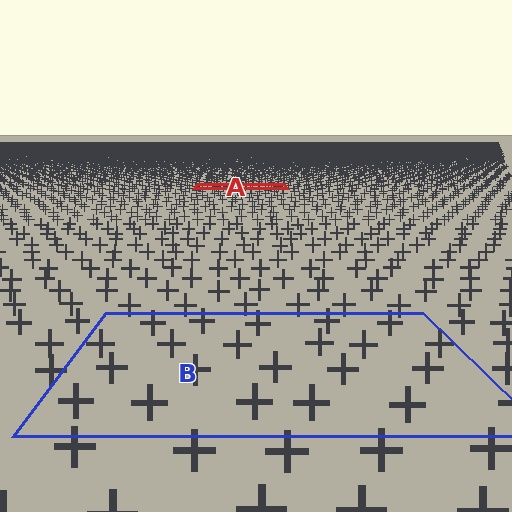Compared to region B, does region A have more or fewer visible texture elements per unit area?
Region A has more texture elements per unit area — they are packed more densely because it is farther away.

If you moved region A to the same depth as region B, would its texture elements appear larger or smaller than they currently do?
They would appear larger. At a closer depth, the same texture elements are projected at a bigger on-screen size.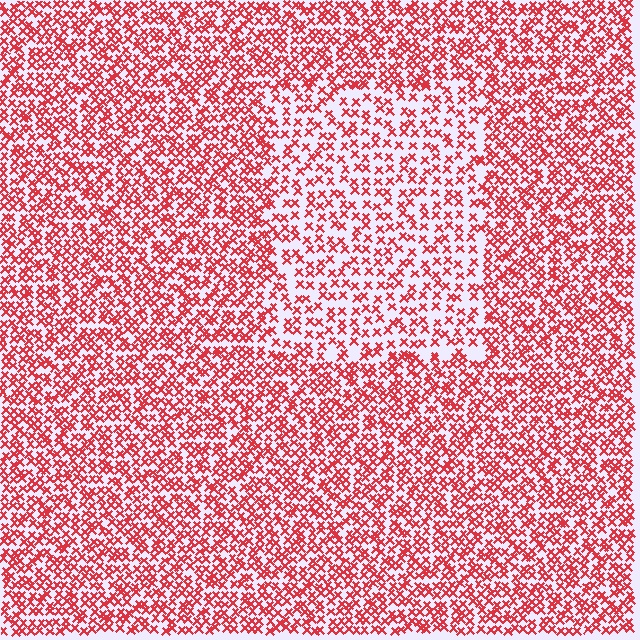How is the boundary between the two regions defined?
The boundary is defined by a change in element density (approximately 1.8x ratio). All elements are the same color, size, and shape.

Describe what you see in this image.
The image contains small red elements arranged at two different densities. A rectangle-shaped region is visible where the elements are less densely packed than the surrounding area.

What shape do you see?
I see a rectangle.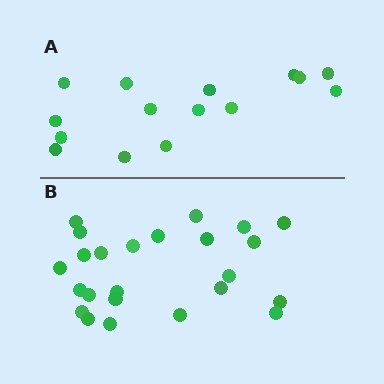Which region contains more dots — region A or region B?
Region B (the bottom region) has more dots.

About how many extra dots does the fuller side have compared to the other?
Region B has roughly 8 or so more dots than region A.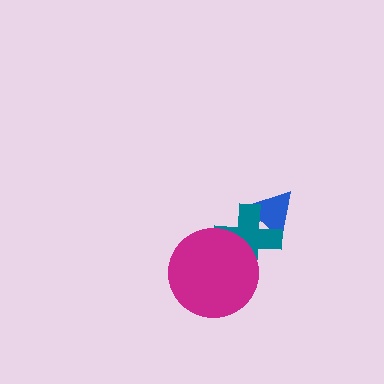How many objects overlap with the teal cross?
2 objects overlap with the teal cross.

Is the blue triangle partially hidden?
Yes, it is partially covered by another shape.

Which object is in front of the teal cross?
The magenta circle is in front of the teal cross.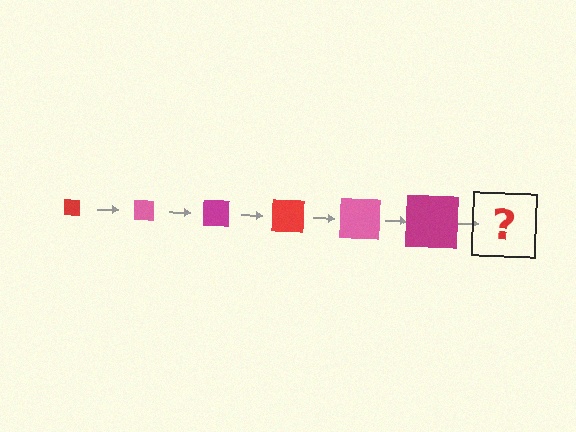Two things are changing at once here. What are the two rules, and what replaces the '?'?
The two rules are that the square grows larger each step and the color cycles through red, pink, and magenta. The '?' should be a red square, larger than the previous one.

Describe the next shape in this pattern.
It should be a red square, larger than the previous one.